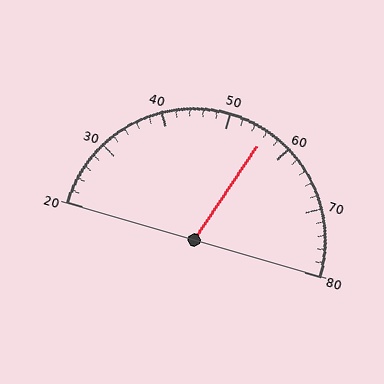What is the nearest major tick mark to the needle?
The nearest major tick mark is 60.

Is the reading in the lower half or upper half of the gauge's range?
The reading is in the upper half of the range (20 to 80).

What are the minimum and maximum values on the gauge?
The gauge ranges from 20 to 80.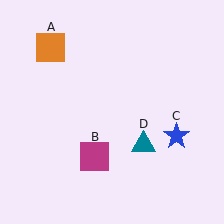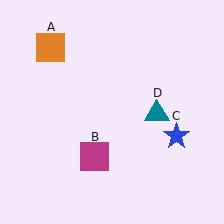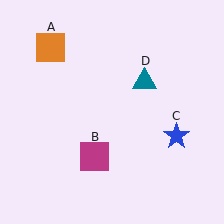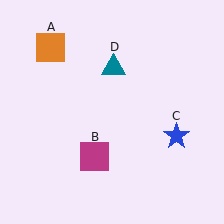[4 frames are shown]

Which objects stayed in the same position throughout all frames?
Orange square (object A) and magenta square (object B) and blue star (object C) remained stationary.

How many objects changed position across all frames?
1 object changed position: teal triangle (object D).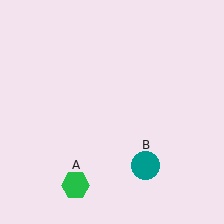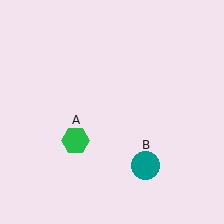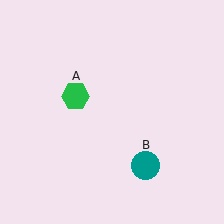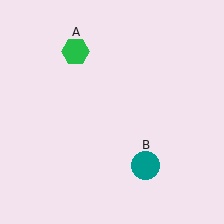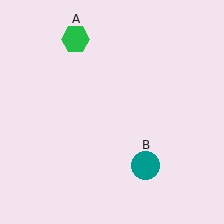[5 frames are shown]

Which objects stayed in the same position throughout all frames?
Teal circle (object B) remained stationary.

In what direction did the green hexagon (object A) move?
The green hexagon (object A) moved up.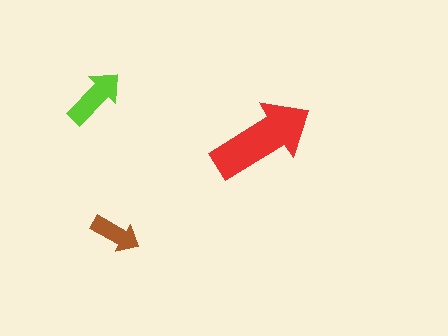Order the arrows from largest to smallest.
the red one, the lime one, the brown one.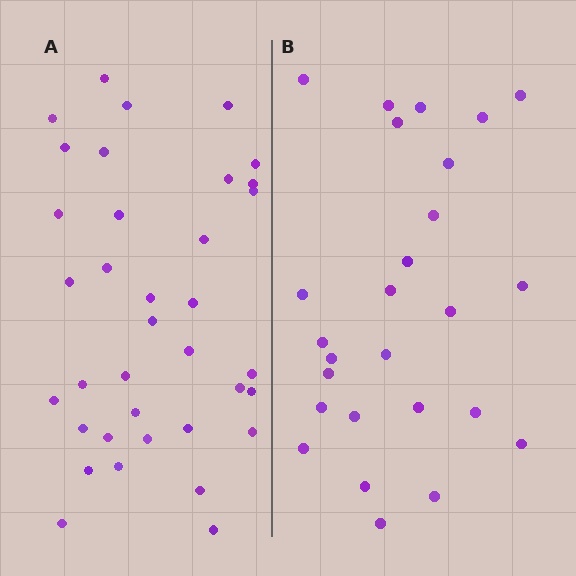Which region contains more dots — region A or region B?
Region A (the left region) has more dots.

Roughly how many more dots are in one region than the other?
Region A has roughly 10 or so more dots than region B.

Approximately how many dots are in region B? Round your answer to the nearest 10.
About 30 dots. (The exact count is 26, which rounds to 30.)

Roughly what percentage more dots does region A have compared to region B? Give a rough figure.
About 40% more.